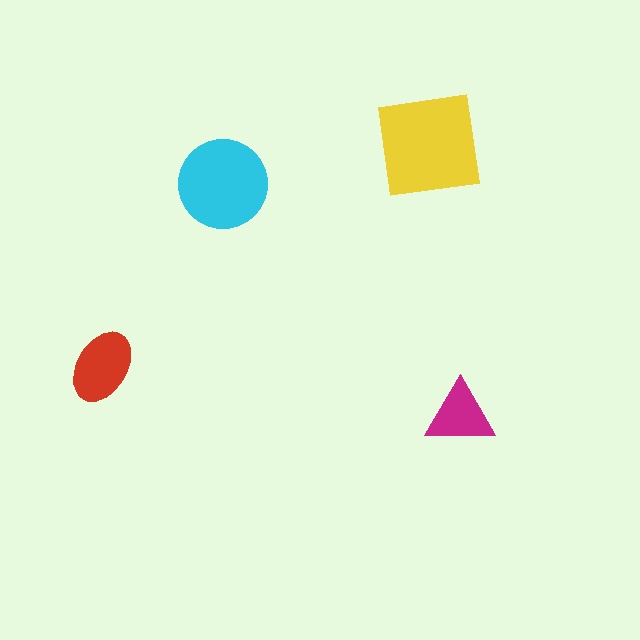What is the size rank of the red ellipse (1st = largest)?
3rd.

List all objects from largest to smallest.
The yellow square, the cyan circle, the red ellipse, the magenta triangle.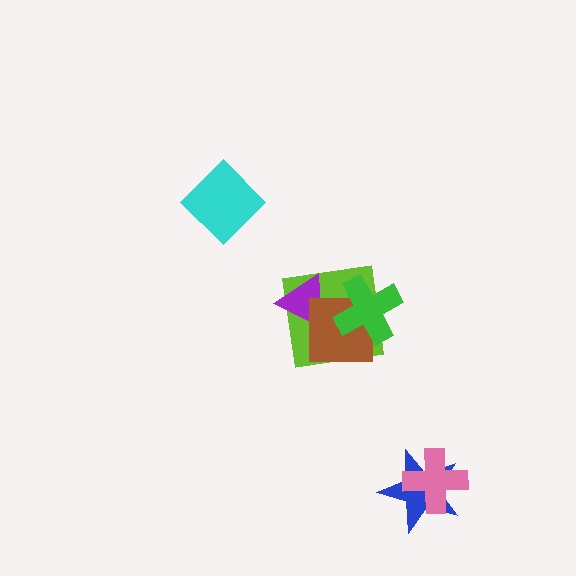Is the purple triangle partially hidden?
Yes, it is partially covered by another shape.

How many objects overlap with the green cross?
2 objects overlap with the green cross.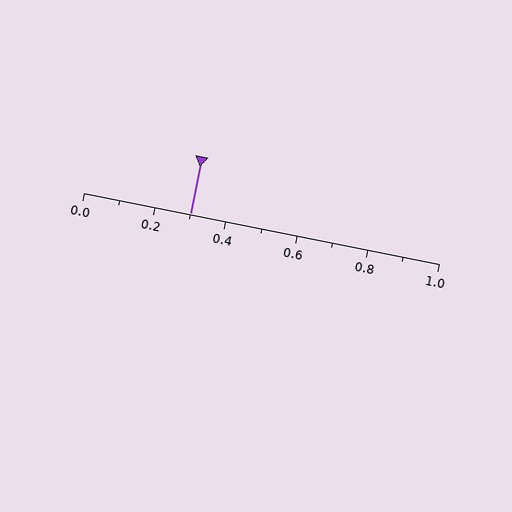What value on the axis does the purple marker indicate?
The marker indicates approximately 0.3.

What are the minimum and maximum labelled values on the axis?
The axis runs from 0.0 to 1.0.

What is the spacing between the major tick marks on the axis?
The major ticks are spaced 0.2 apart.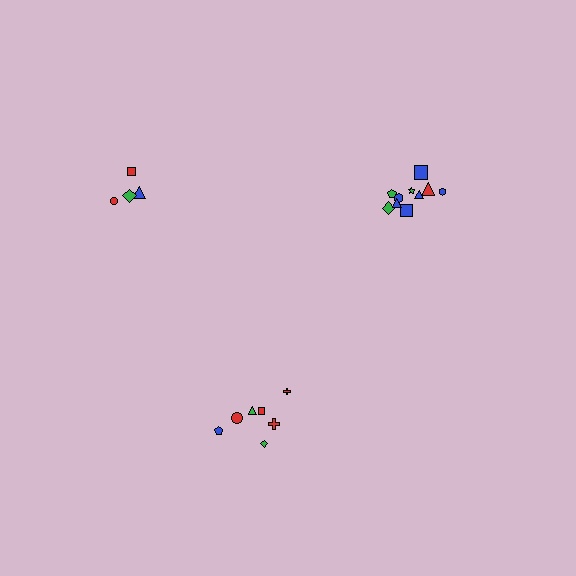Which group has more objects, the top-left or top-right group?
The top-right group.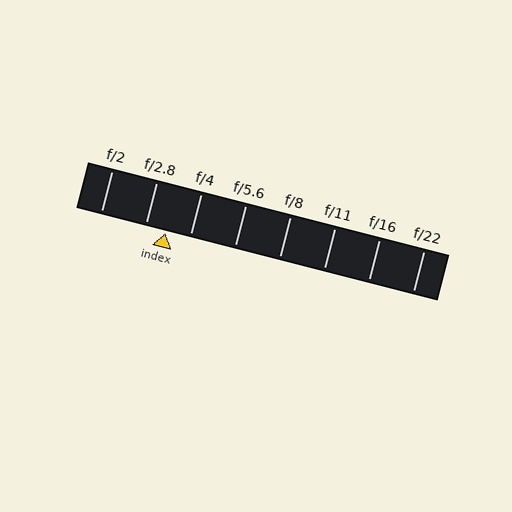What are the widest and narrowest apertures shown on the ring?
The widest aperture shown is f/2 and the narrowest is f/22.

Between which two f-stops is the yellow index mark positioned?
The index mark is between f/2.8 and f/4.